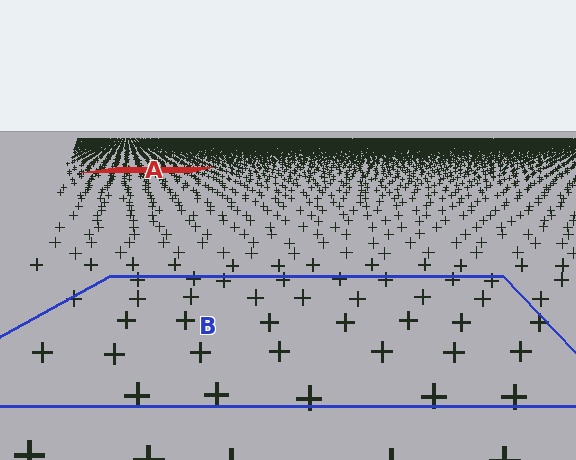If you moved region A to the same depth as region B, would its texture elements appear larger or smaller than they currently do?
They would appear larger. At a closer depth, the same texture elements are projected at a bigger on-screen size.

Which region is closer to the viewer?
Region B is closer. The texture elements there are larger and more spread out.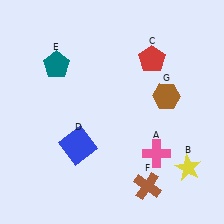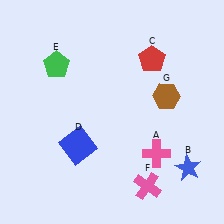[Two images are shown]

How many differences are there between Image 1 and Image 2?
There are 3 differences between the two images.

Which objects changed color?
B changed from yellow to blue. E changed from teal to green. F changed from brown to pink.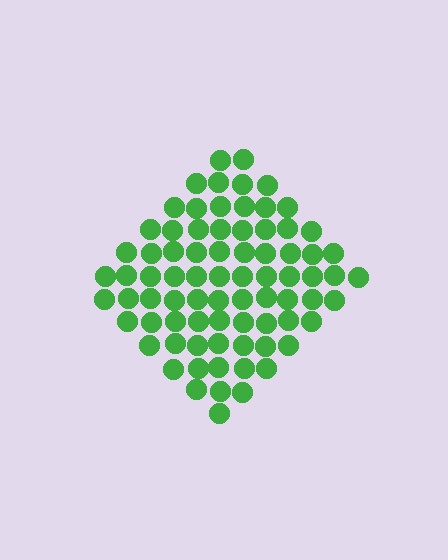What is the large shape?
The large shape is a diamond.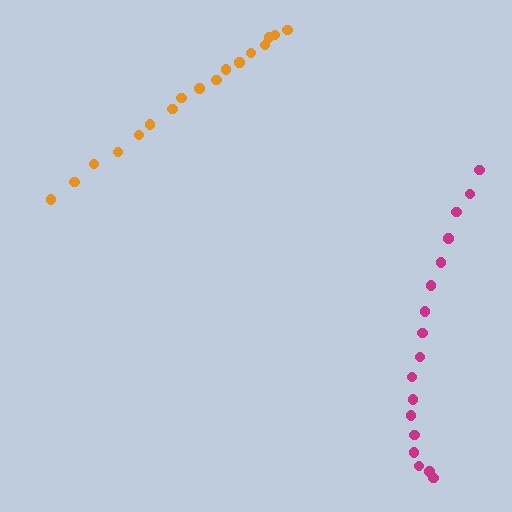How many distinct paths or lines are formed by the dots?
There are 2 distinct paths.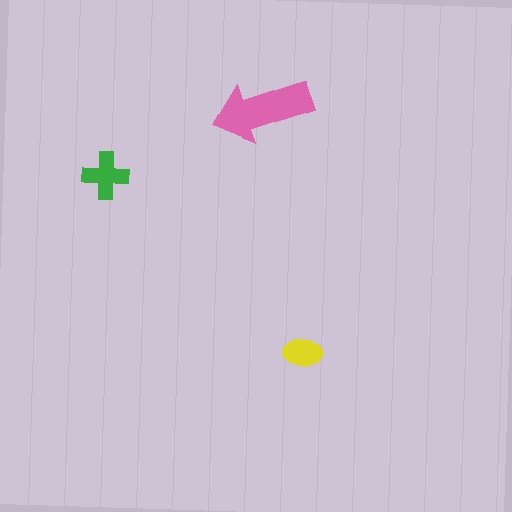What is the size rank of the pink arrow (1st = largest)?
1st.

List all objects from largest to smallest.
The pink arrow, the green cross, the yellow ellipse.